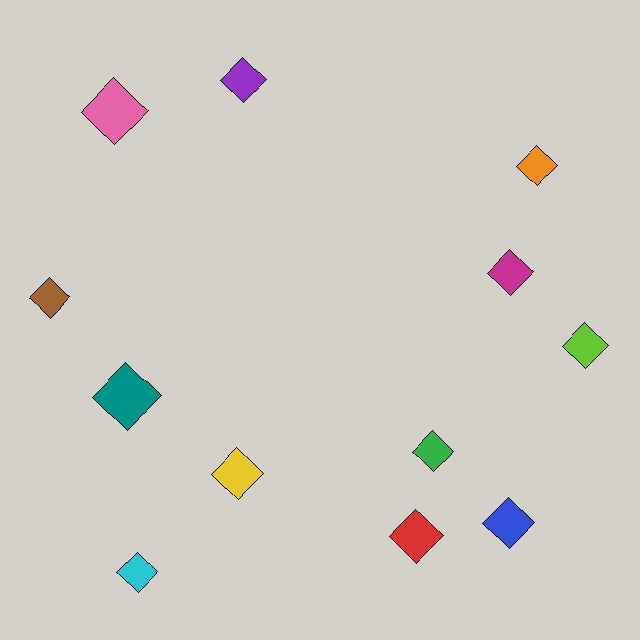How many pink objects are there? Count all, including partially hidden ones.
There is 1 pink object.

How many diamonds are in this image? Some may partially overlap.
There are 12 diamonds.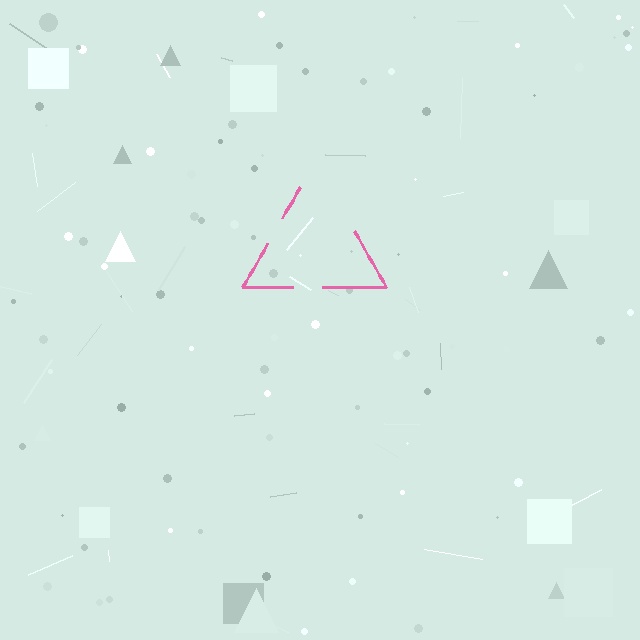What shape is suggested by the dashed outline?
The dashed outline suggests a triangle.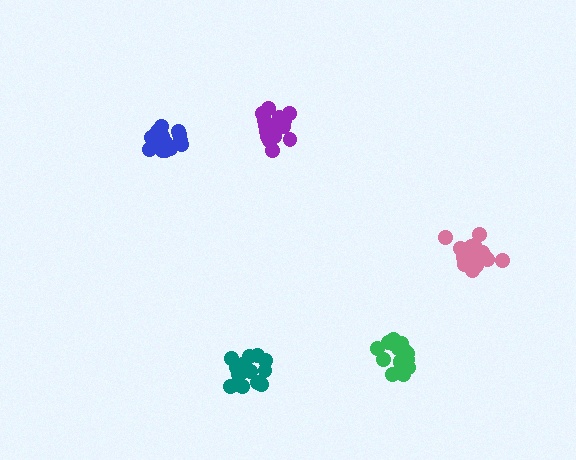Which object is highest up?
The purple cluster is topmost.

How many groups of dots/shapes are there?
There are 5 groups.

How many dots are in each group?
Group 1: 18 dots, Group 2: 15 dots, Group 3: 15 dots, Group 4: 16 dots, Group 5: 18 dots (82 total).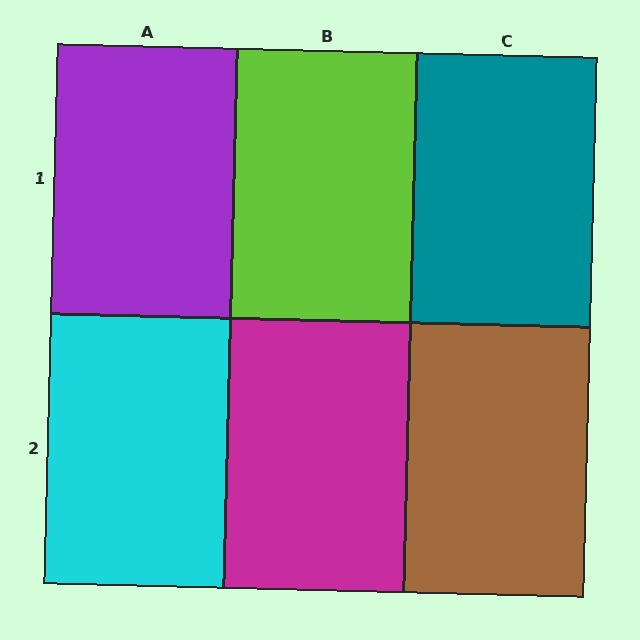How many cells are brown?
1 cell is brown.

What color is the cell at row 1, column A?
Purple.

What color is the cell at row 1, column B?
Lime.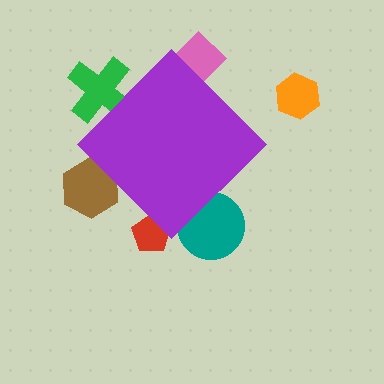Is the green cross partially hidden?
Yes, the green cross is partially hidden behind the purple diamond.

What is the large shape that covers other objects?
A purple diamond.